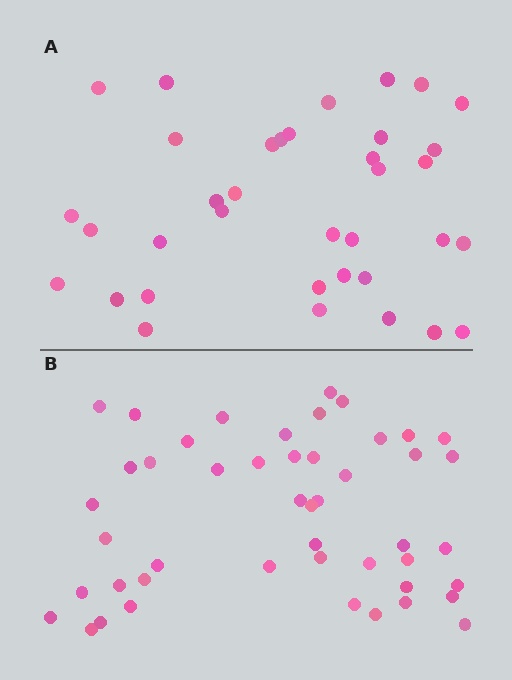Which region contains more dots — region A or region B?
Region B (the bottom region) has more dots.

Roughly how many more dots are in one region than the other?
Region B has roughly 12 or so more dots than region A.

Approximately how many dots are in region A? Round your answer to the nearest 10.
About 40 dots. (The exact count is 36, which rounds to 40.)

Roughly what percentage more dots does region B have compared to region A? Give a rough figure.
About 30% more.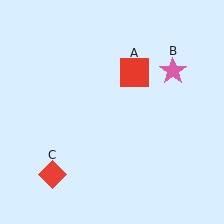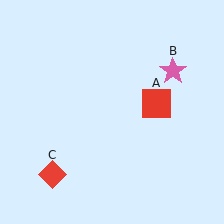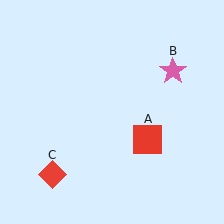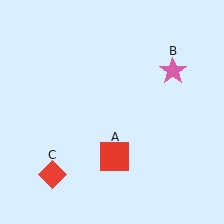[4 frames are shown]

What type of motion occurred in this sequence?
The red square (object A) rotated clockwise around the center of the scene.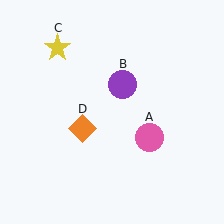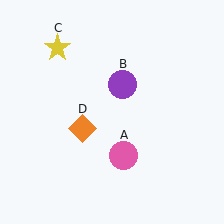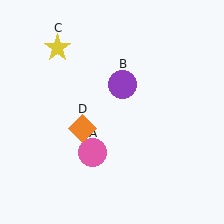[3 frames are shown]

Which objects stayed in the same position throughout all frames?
Purple circle (object B) and yellow star (object C) and orange diamond (object D) remained stationary.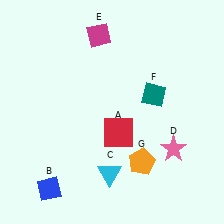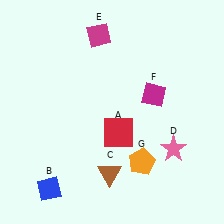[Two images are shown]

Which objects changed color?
C changed from cyan to brown. F changed from teal to magenta.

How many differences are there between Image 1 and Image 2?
There are 2 differences between the two images.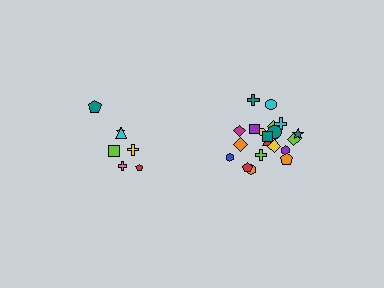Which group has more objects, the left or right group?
The right group.